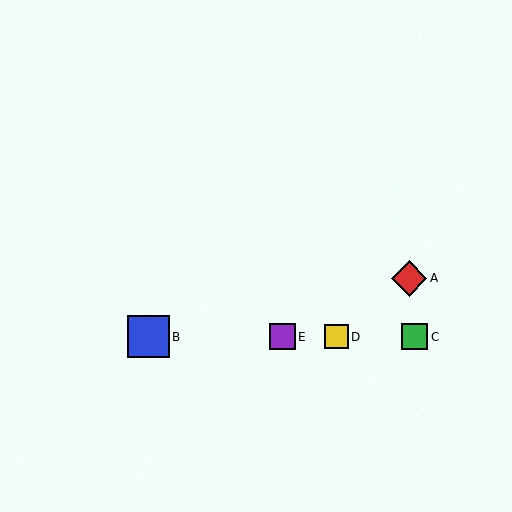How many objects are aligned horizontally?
4 objects (B, C, D, E) are aligned horizontally.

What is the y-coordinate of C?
Object C is at y≈337.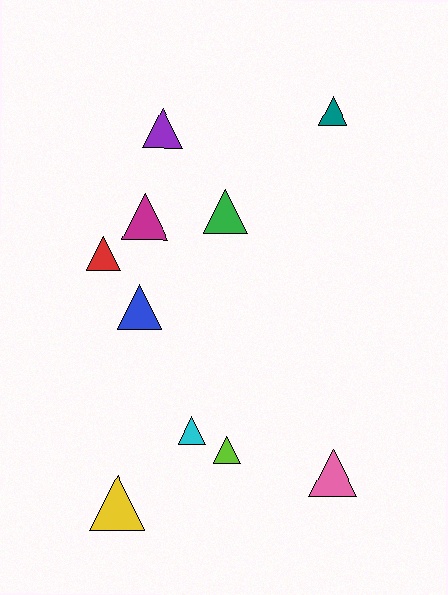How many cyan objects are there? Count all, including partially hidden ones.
There is 1 cyan object.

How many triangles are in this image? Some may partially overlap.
There are 10 triangles.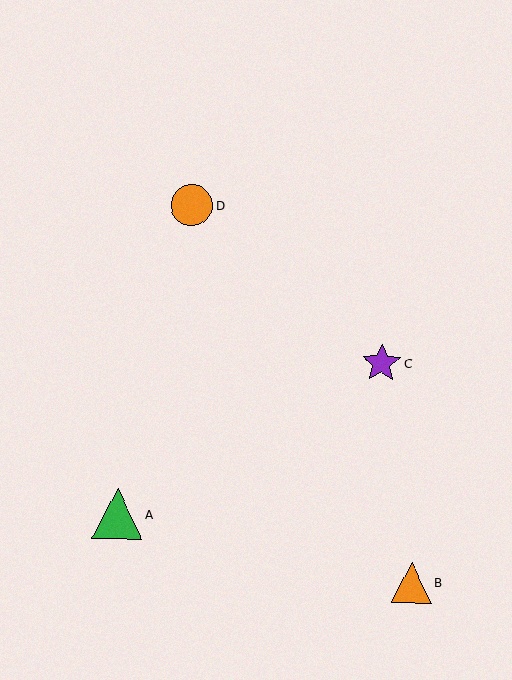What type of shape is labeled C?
Shape C is a purple star.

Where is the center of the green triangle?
The center of the green triangle is at (118, 514).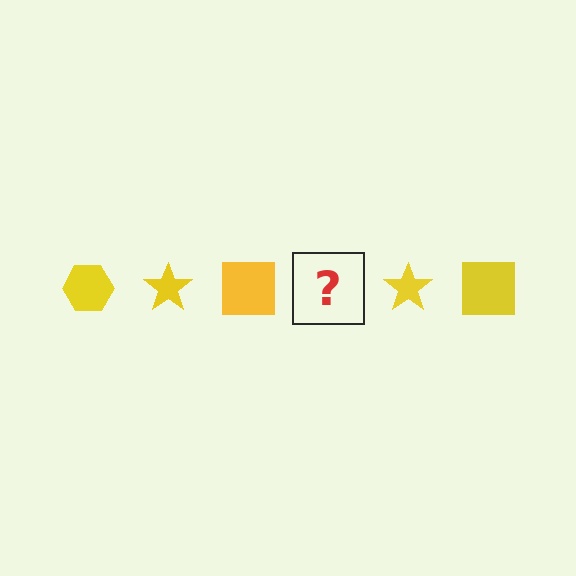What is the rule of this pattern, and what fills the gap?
The rule is that the pattern cycles through hexagon, star, square shapes in yellow. The gap should be filled with a yellow hexagon.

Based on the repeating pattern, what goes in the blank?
The blank should be a yellow hexagon.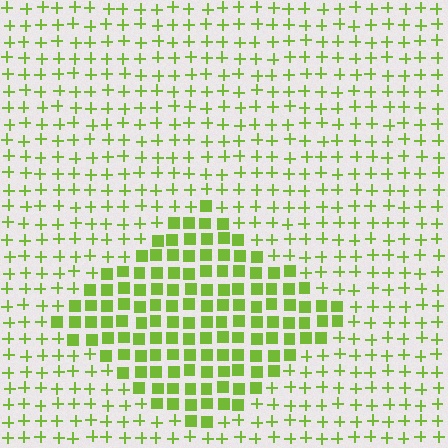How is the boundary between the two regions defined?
The boundary is defined by a change in element shape: squares inside vs. plus signs outside. All elements share the same color and spacing.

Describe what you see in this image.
The image is filled with small lime elements arranged in a uniform grid. A diamond-shaped region contains squares, while the surrounding area contains plus signs. The boundary is defined purely by the change in element shape.